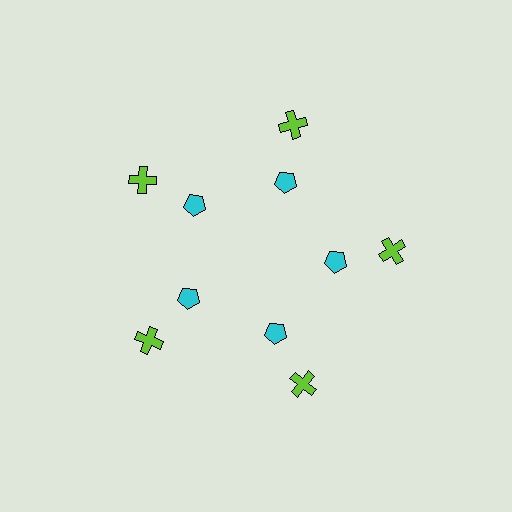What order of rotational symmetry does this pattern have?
This pattern has 5-fold rotational symmetry.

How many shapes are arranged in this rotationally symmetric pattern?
There are 10 shapes, arranged in 5 groups of 2.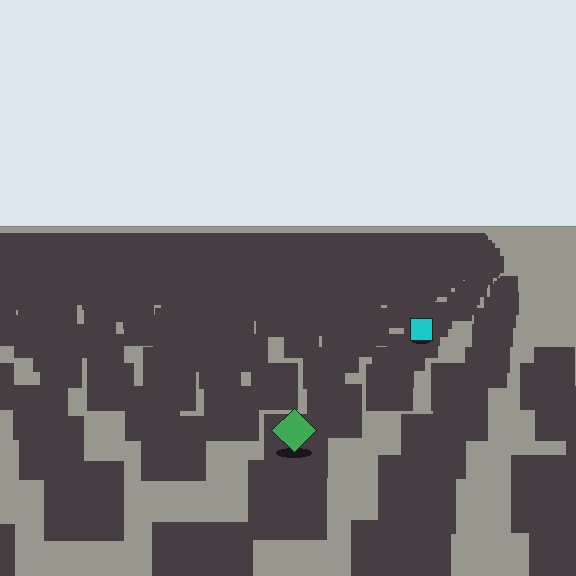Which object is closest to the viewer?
The green diamond is closest. The texture marks near it are larger and more spread out.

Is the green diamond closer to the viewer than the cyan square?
Yes. The green diamond is closer — you can tell from the texture gradient: the ground texture is coarser near it.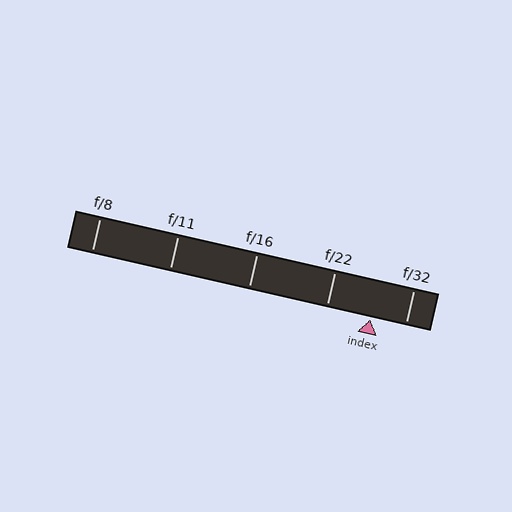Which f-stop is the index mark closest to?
The index mark is closest to f/32.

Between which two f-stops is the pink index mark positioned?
The index mark is between f/22 and f/32.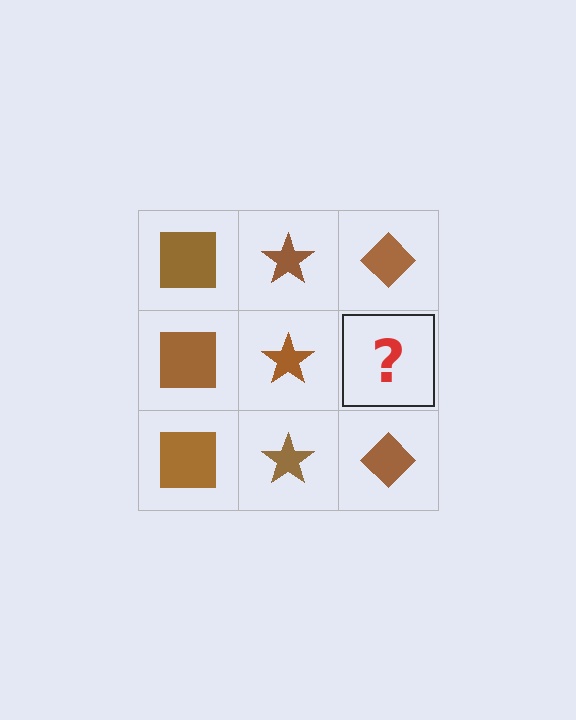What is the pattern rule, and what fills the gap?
The rule is that each column has a consistent shape. The gap should be filled with a brown diamond.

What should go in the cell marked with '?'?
The missing cell should contain a brown diamond.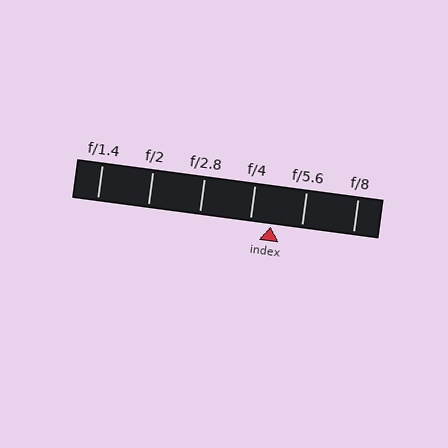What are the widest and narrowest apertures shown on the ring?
The widest aperture shown is f/1.4 and the narrowest is f/8.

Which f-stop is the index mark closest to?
The index mark is closest to f/4.